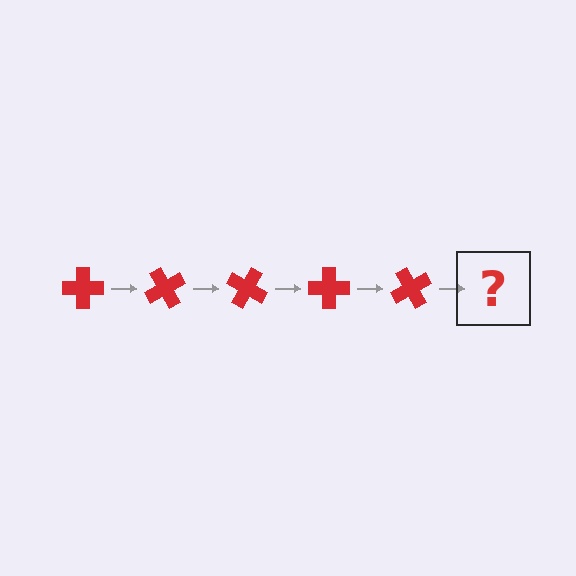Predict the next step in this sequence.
The next step is a red cross rotated 300 degrees.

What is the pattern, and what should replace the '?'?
The pattern is that the cross rotates 60 degrees each step. The '?' should be a red cross rotated 300 degrees.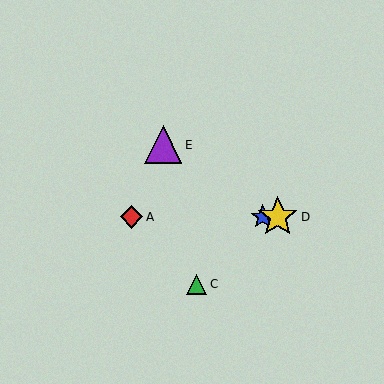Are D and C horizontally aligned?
No, D is at y≈217 and C is at y≈284.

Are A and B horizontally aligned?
Yes, both are at y≈217.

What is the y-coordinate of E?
Object E is at y≈145.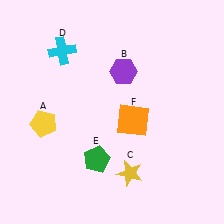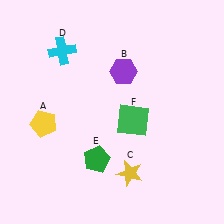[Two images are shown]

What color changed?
The square (F) changed from orange in Image 1 to green in Image 2.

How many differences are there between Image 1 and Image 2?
There is 1 difference between the two images.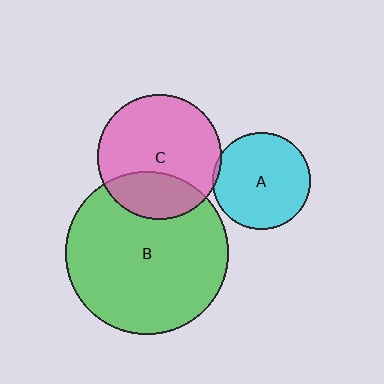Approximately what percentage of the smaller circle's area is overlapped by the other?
Approximately 30%.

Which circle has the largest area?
Circle B (green).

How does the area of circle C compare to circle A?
Approximately 1.6 times.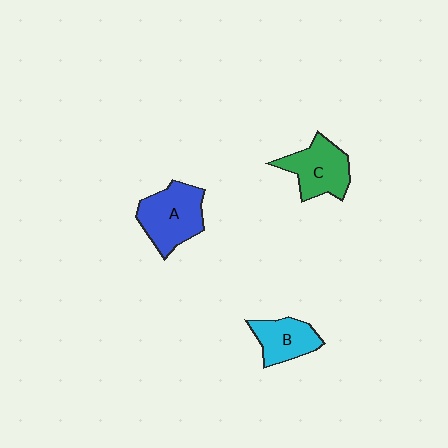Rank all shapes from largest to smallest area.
From largest to smallest: A (blue), C (green), B (cyan).